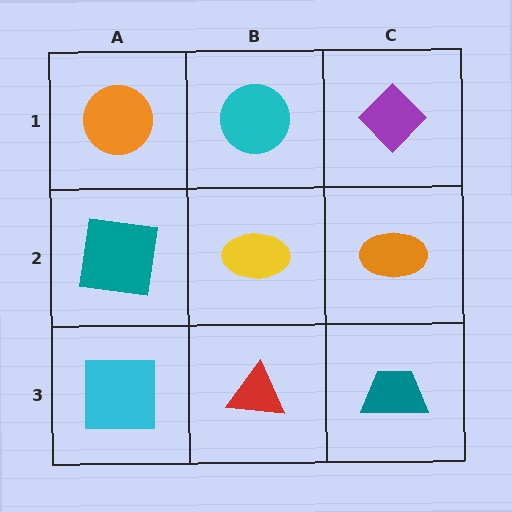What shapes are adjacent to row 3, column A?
A teal square (row 2, column A), a red triangle (row 3, column B).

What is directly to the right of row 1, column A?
A cyan circle.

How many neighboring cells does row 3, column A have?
2.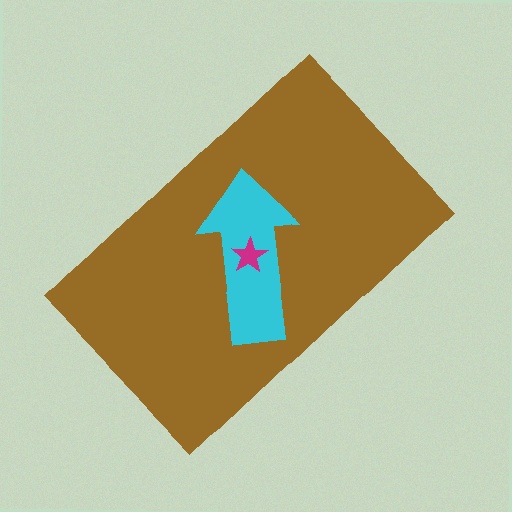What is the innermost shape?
The magenta star.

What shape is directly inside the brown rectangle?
The cyan arrow.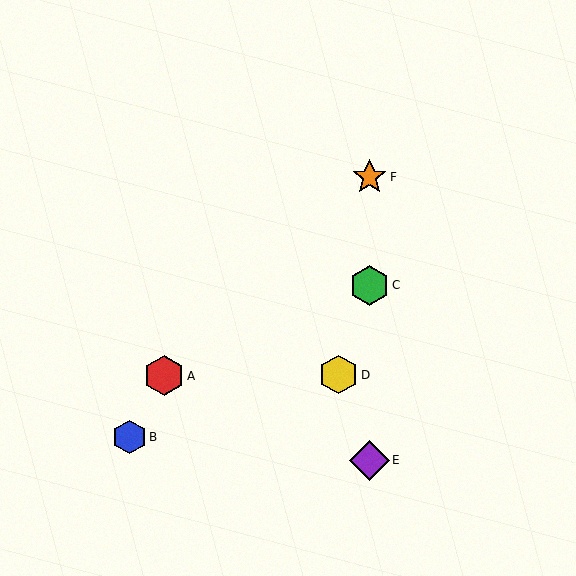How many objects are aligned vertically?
3 objects (C, E, F) are aligned vertically.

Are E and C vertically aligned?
Yes, both are at x≈370.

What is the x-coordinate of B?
Object B is at x≈130.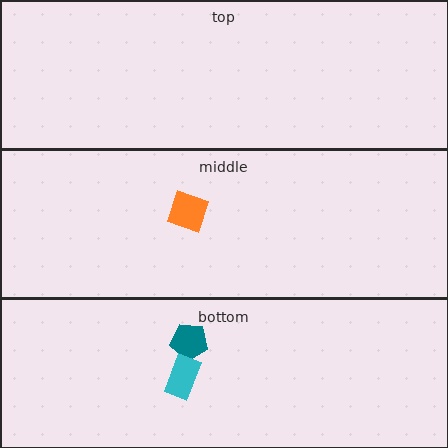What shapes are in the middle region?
The orange diamond.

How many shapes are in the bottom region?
2.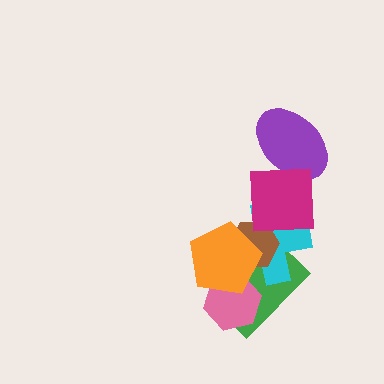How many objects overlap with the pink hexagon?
2 objects overlap with the pink hexagon.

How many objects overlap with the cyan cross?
4 objects overlap with the cyan cross.